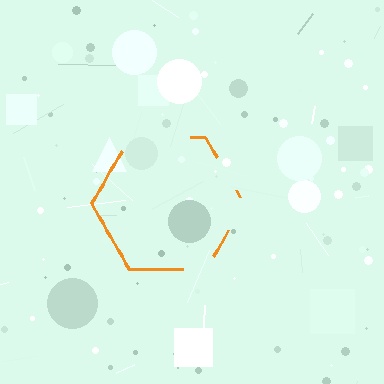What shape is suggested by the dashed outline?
The dashed outline suggests a hexagon.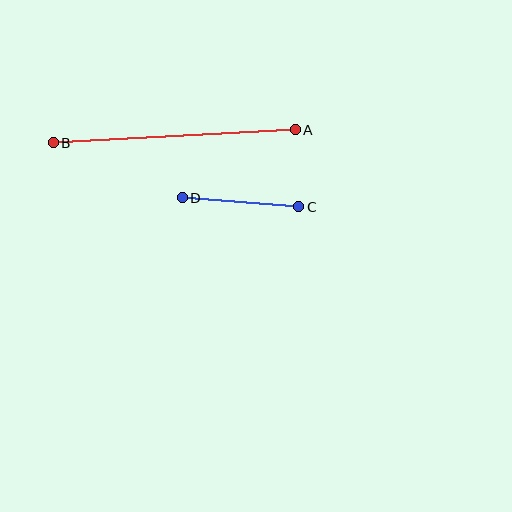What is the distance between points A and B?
The distance is approximately 242 pixels.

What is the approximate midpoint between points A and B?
The midpoint is at approximately (174, 136) pixels.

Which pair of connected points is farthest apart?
Points A and B are farthest apart.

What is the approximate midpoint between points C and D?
The midpoint is at approximately (241, 202) pixels.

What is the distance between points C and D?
The distance is approximately 117 pixels.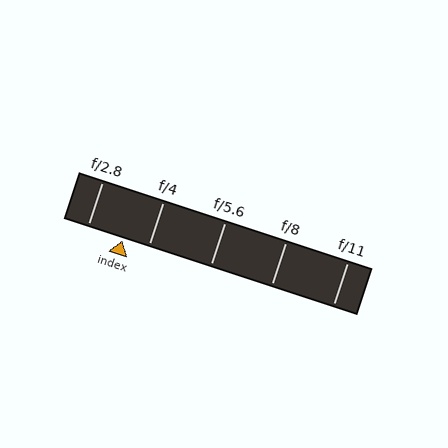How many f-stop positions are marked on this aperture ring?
There are 5 f-stop positions marked.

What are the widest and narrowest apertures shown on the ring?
The widest aperture shown is f/2.8 and the narrowest is f/11.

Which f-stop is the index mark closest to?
The index mark is closest to f/4.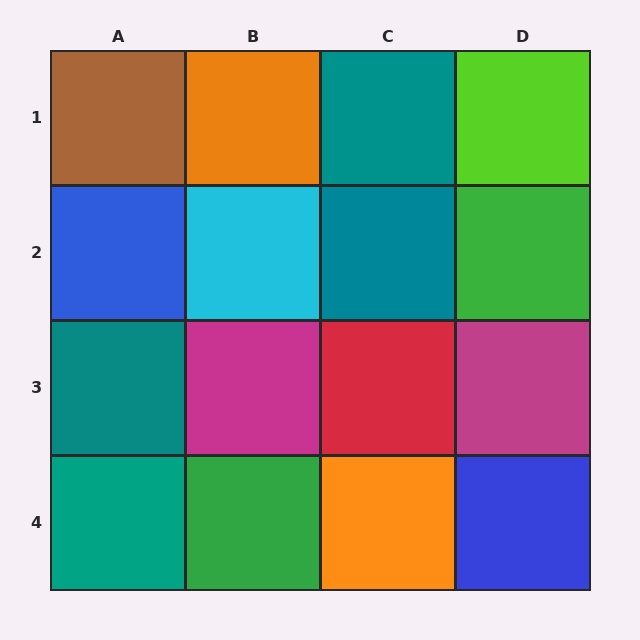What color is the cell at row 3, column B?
Magenta.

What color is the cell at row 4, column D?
Blue.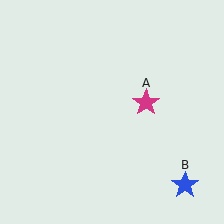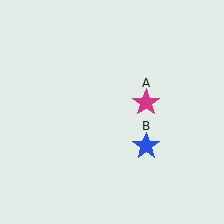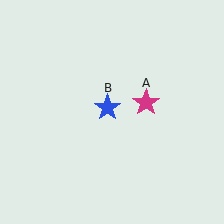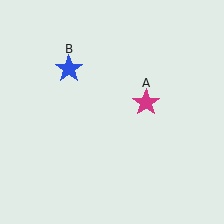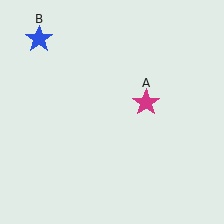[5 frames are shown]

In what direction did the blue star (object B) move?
The blue star (object B) moved up and to the left.